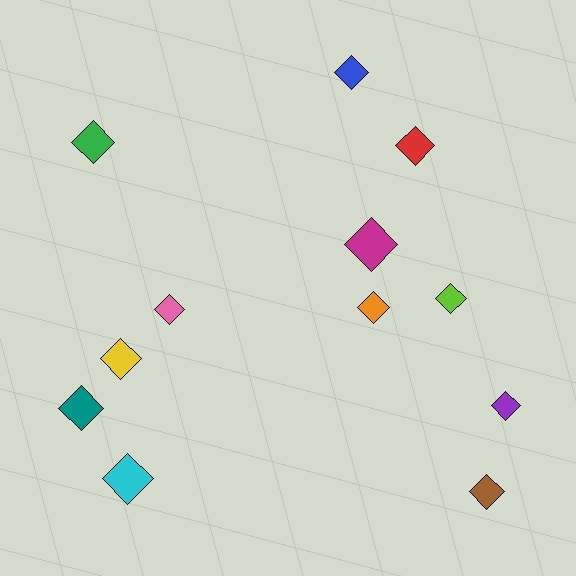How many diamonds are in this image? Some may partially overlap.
There are 12 diamonds.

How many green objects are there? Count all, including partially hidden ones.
There is 1 green object.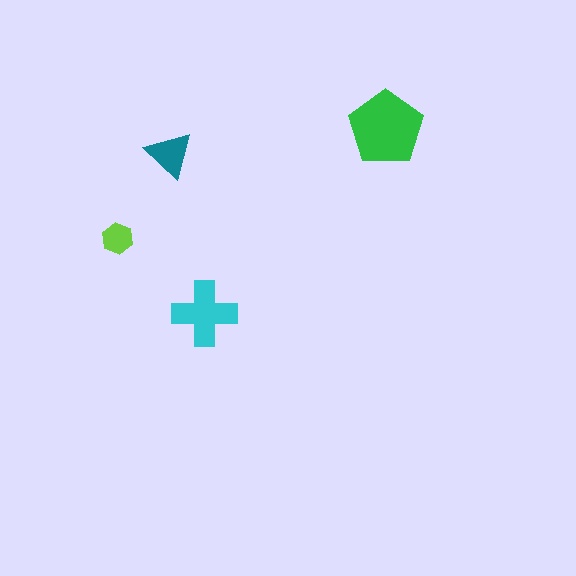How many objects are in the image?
There are 4 objects in the image.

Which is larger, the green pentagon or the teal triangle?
The green pentagon.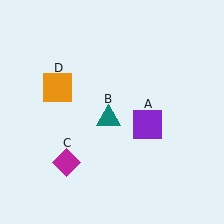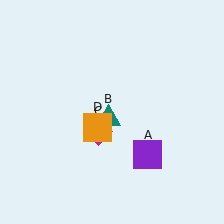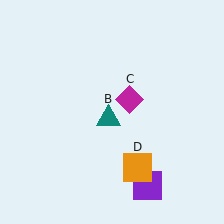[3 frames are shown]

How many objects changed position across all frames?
3 objects changed position: purple square (object A), magenta diamond (object C), orange square (object D).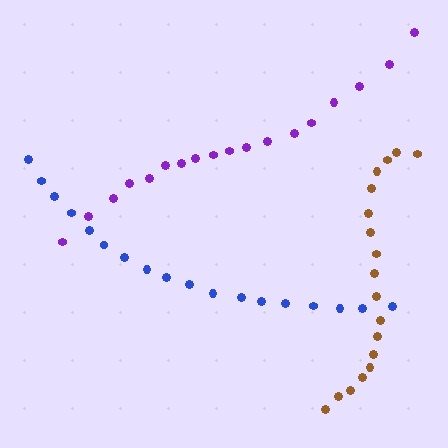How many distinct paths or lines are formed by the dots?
There are 3 distinct paths.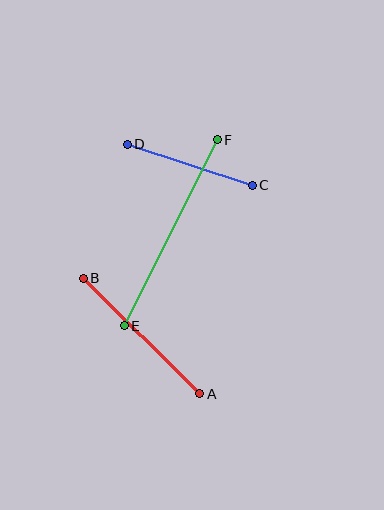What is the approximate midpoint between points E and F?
The midpoint is at approximately (171, 233) pixels.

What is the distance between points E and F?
The distance is approximately 208 pixels.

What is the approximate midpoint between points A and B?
The midpoint is at approximately (142, 336) pixels.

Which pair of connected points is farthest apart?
Points E and F are farthest apart.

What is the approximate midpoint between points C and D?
The midpoint is at approximately (190, 165) pixels.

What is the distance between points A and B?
The distance is approximately 164 pixels.